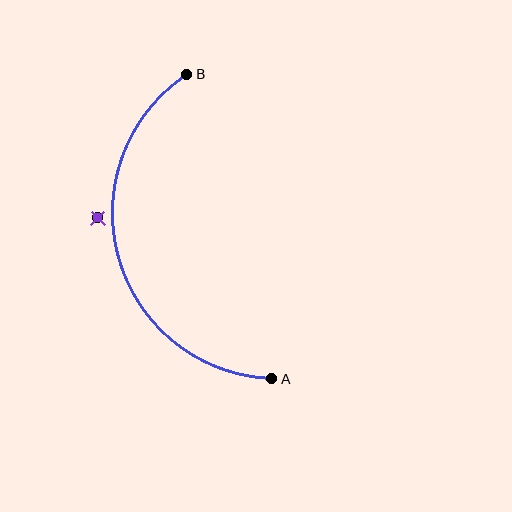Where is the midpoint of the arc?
The arc midpoint is the point on the curve farthest from the straight line joining A and B. It sits to the left of that line.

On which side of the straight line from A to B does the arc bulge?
The arc bulges to the left of the straight line connecting A and B.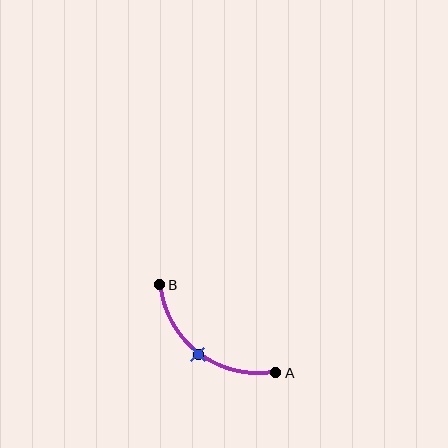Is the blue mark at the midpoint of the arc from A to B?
Yes. The blue mark lies on the arc at equal arc-length from both A and B — it is the arc midpoint.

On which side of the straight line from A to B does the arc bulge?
The arc bulges below and to the left of the straight line connecting A and B.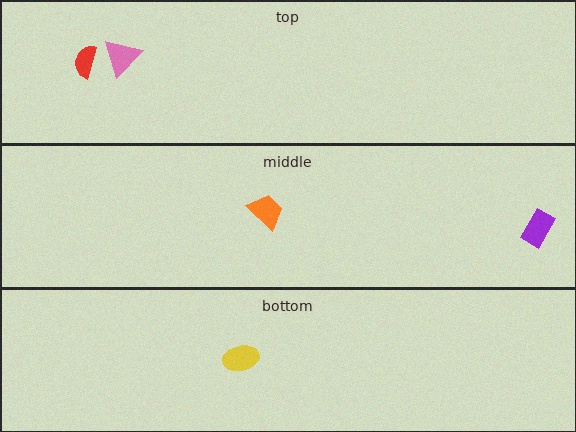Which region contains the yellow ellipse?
The bottom region.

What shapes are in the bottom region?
The yellow ellipse.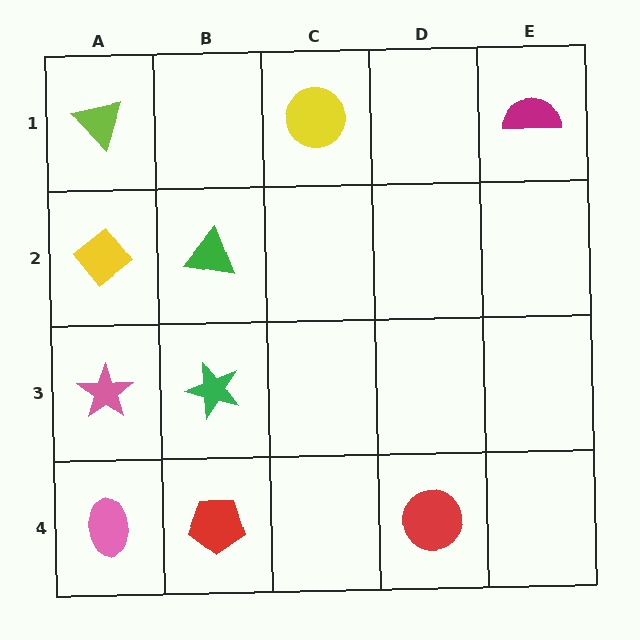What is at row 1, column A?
A lime triangle.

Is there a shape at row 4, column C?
No, that cell is empty.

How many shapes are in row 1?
3 shapes.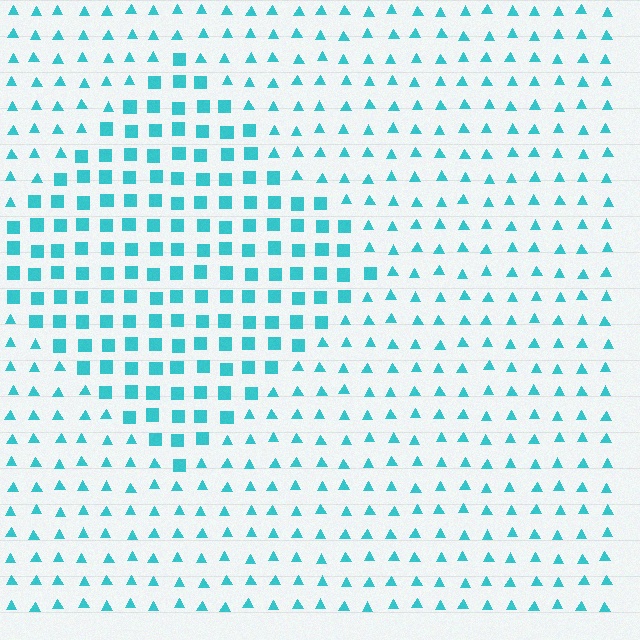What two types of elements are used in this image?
The image uses squares inside the diamond region and triangles outside it.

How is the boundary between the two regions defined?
The boundary is defined by a change in element shape: squares inside vs. triangles outside. All elements share the same color and spacing.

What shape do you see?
I see a diamond.